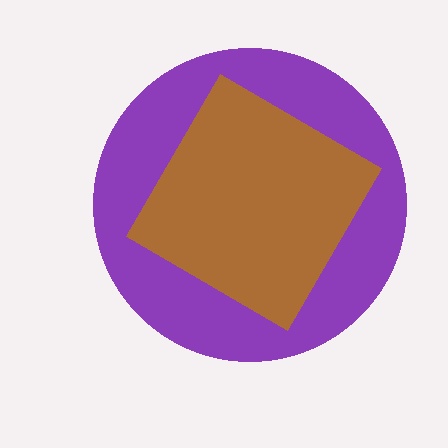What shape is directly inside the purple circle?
The brown diamond.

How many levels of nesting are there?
2.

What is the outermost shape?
The purple circle.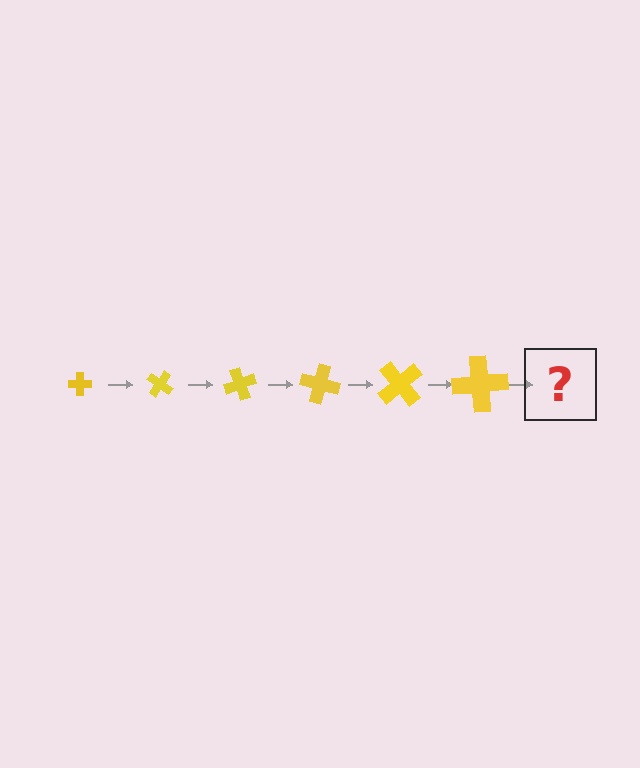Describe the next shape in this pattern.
It should be a cross, larger than the previous one and rotated 210 degrees from the start.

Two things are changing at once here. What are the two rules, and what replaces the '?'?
The two rules are that the cross grows larger each step and it rotates 35 degrees each step. The '?' should be a cross, larger than the previous one and rotated 210 degrees from the start.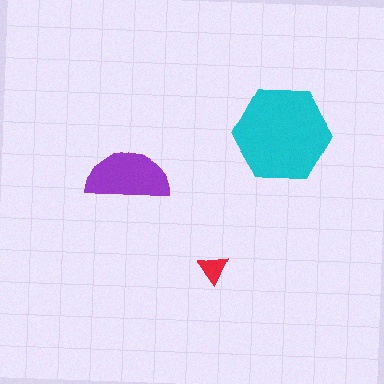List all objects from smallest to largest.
The red triangle, the purple semicircle, the cyan hexagon.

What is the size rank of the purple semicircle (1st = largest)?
2nd.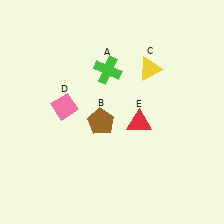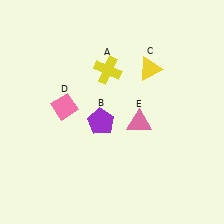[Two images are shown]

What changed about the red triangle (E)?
In Image 1, E is red. In Image 2, it changed to pink.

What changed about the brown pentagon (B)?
In Image 1, B is brown. In Image 2, it changed to purple.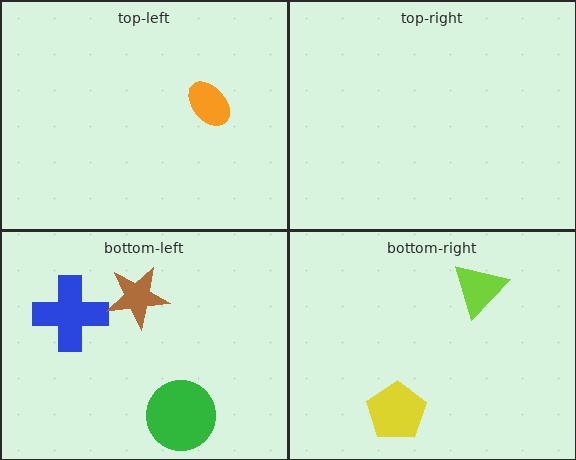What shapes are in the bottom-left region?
The blue cross, the brown star, the green circle.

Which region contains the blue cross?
The bottom-left region.